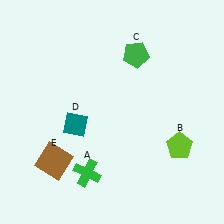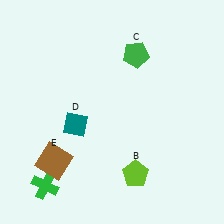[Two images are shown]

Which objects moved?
The objects that moved are: the green cross (A), the lime pentagon (B).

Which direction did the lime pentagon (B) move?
The lime pentagon (B) moved left.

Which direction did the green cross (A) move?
The green cross (A) moved left.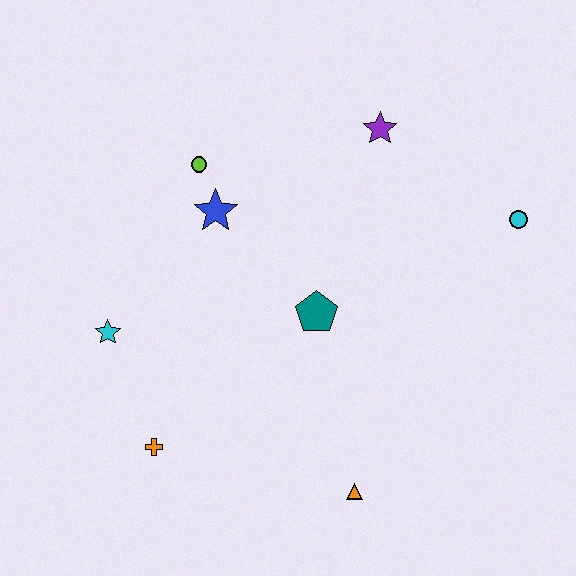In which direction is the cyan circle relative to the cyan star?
The cyan circle is to the right of the cyan star.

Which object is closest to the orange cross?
The cyan star is closest to the orange cross.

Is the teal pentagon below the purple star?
Yes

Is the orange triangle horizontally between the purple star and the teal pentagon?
Yes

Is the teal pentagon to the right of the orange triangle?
No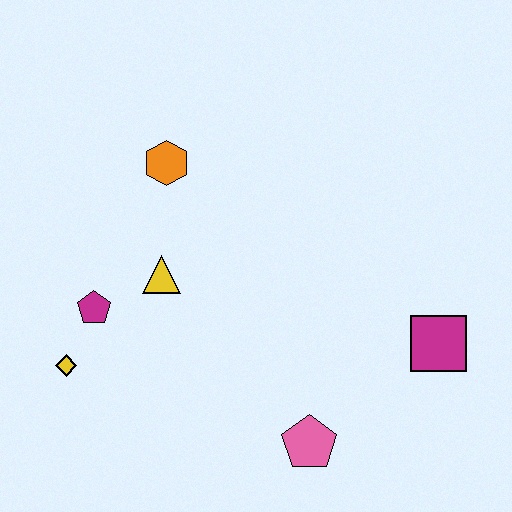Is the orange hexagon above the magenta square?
Yes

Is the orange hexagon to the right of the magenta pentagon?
Yes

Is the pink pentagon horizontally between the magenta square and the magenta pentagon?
Yes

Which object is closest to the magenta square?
The pink pentagon is closest to the magenta square.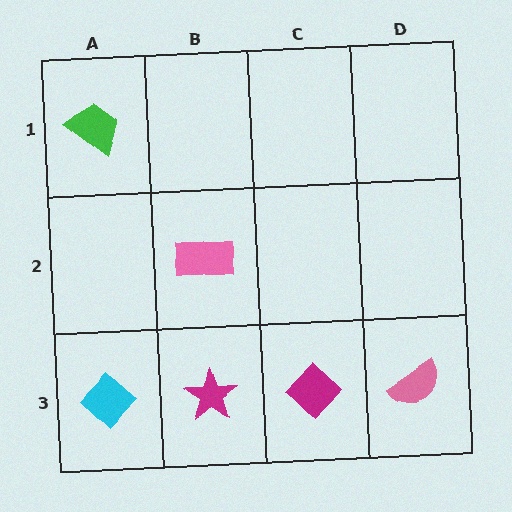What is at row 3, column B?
A magenta star.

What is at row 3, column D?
A pink semicircle.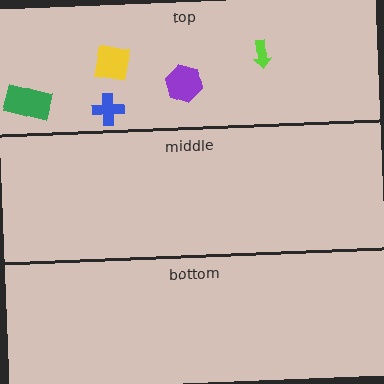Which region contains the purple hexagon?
The top region.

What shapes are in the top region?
The lime arrow, the purple hexagon, the yellow square, the green rectangle, the blue cross.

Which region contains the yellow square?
The top region.